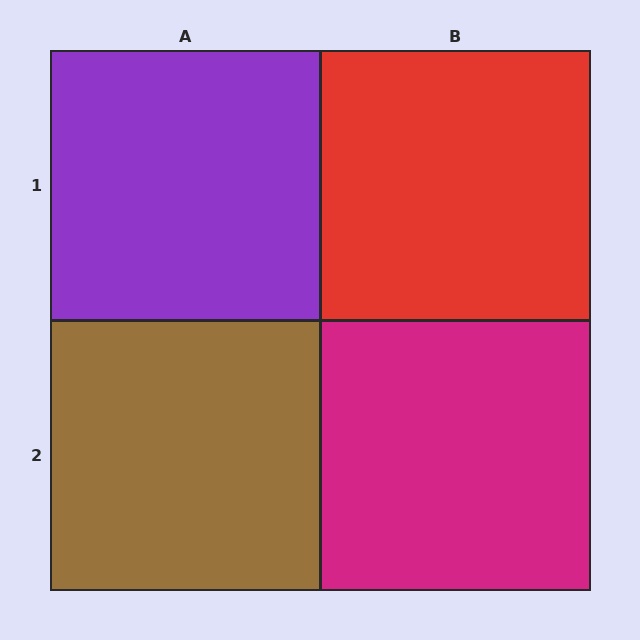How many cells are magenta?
1 cell is magenta.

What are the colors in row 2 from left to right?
Brown, magenta.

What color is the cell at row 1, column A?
Purple.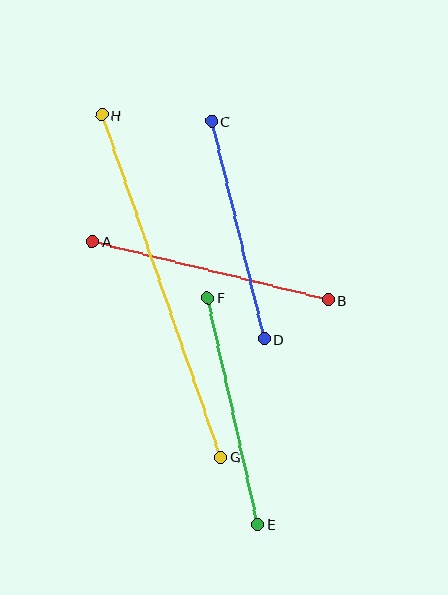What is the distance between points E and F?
The distance is approximately 232 pixels.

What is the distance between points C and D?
The distance is approximately 224 pixels.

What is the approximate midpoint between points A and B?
The midpoint is at approximately (210, 271) pixels.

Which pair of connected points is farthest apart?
Points G and H are farthest apart.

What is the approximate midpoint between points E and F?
The midpoint is at approximately (233, 411) pixels.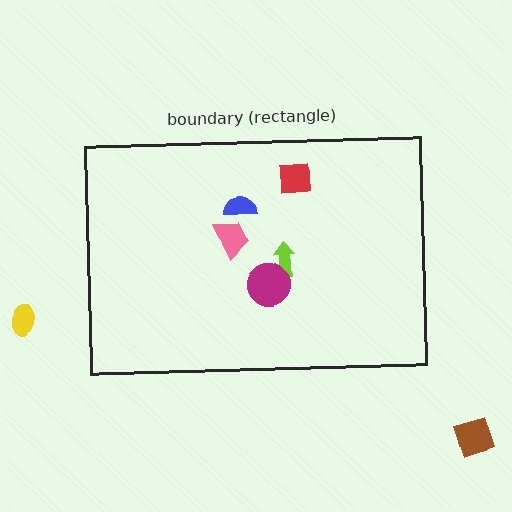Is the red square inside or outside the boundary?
Inside.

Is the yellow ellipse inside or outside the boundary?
Outside.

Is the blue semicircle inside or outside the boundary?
Inside.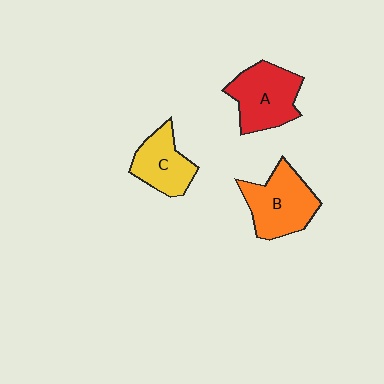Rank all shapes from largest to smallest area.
From largest to smallest: B (orange), A (red), C (yellow).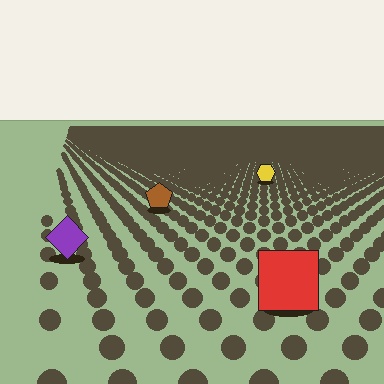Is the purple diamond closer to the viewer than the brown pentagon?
Yes. The purple diamond is closer — you can tell from the texture gradient: the ground texture is coarser near it.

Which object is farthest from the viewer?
The yellow hexagon is farthest from the viewer. It appears smaller and the ground texture around it is denser.